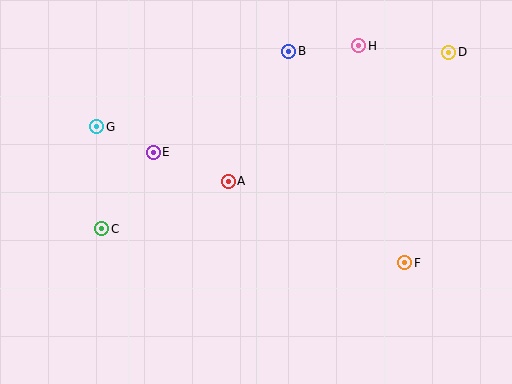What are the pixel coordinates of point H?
Point H is at (359, 46).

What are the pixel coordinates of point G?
Point G is at (97, 127).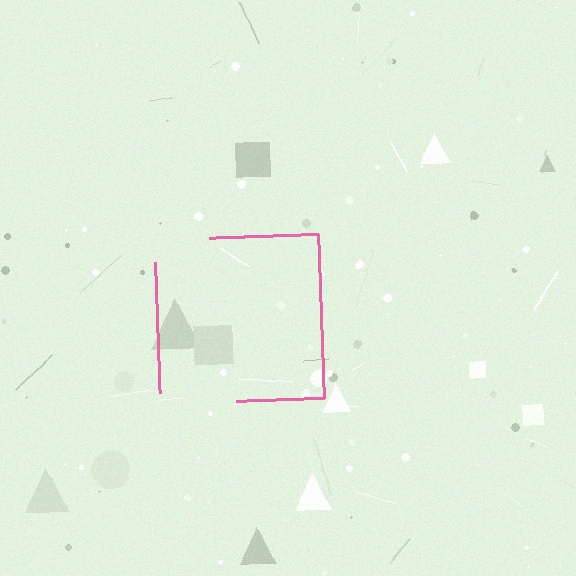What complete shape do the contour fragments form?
The contour fragments form a square.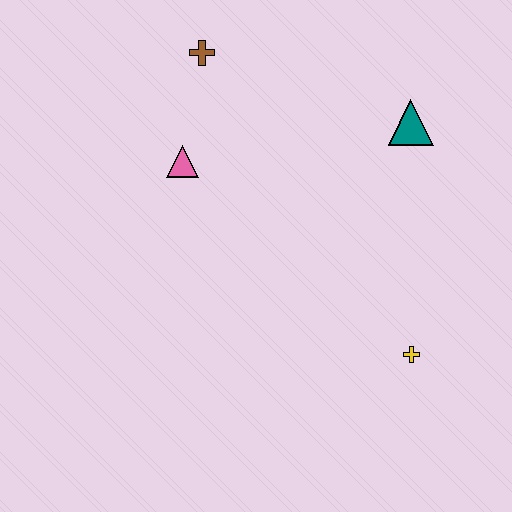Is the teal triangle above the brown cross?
No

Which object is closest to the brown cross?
The pink triangle is closest to the brown cross.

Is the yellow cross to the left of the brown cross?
No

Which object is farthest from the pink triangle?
The yellow cross is farthest from the pink triangle.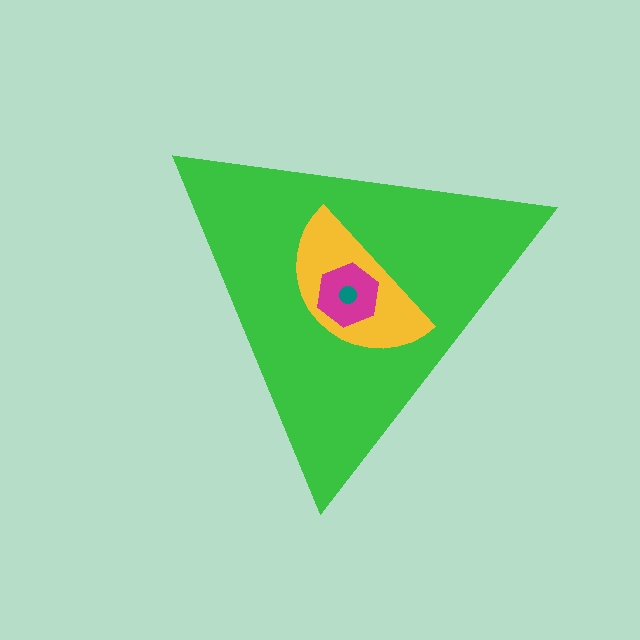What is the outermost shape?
The green triangle.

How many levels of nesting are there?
4.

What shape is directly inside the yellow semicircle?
The magenta hexagon.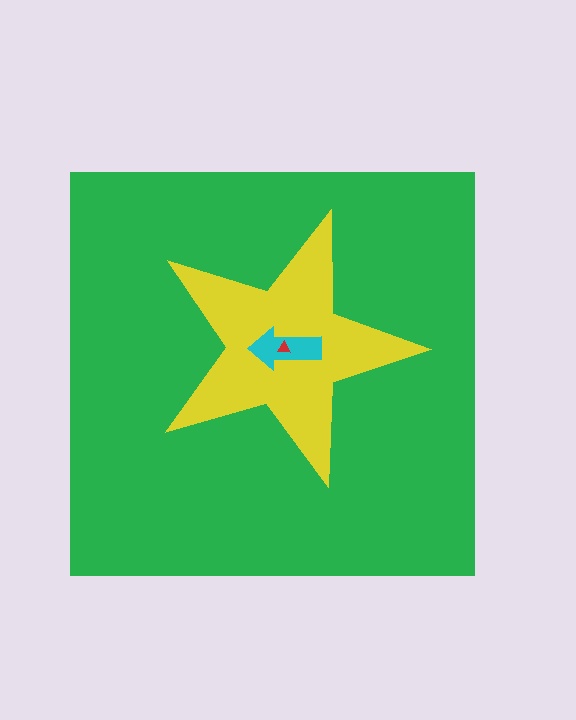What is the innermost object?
The red triangle.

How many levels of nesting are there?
4.